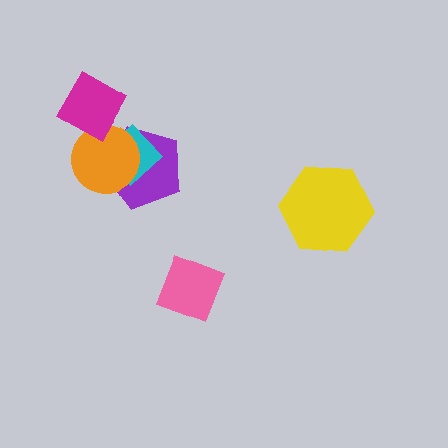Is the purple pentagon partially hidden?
Yes, it is partially covered by another shape.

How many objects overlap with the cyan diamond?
2 objects overlap with the cyan diamond.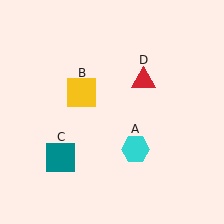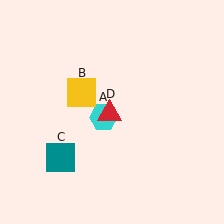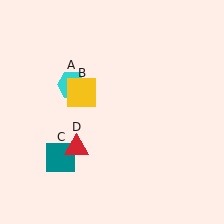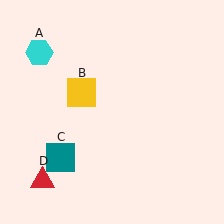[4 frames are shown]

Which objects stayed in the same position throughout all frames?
Yellow square (object B) and teal square (object C) remained stationary.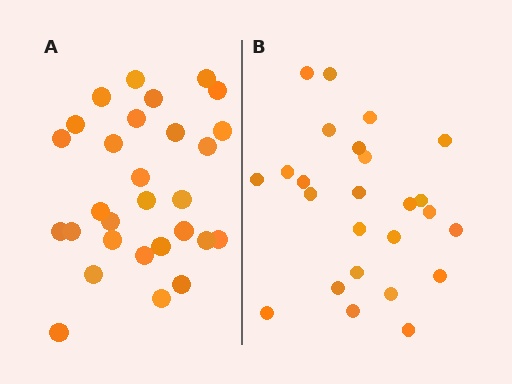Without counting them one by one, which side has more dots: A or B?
Region A (the left region) has more dots.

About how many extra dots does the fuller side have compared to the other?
Region A has about 4 more dots than region B.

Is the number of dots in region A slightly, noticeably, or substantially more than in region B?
Region A has only slightly more — the two regions are fairly close. The ratio is roughly 1.2 to 1.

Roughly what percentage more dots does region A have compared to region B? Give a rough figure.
About 15% more.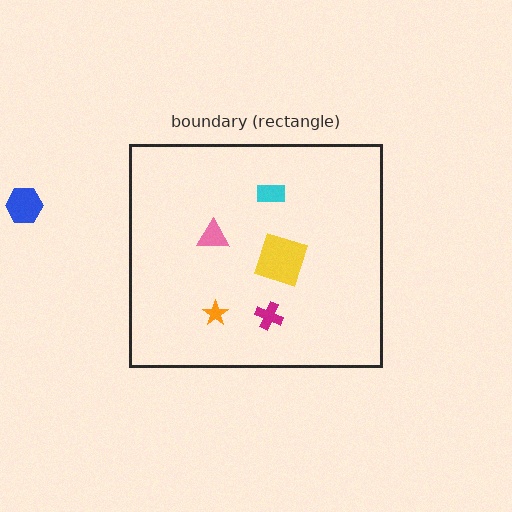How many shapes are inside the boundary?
5 inside, 1 outside.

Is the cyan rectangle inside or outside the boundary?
Inside.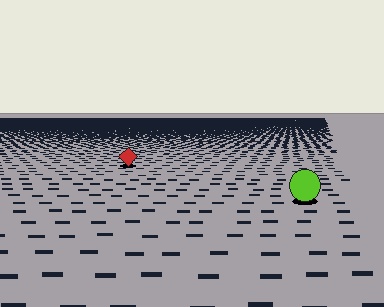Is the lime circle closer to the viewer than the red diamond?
Yes. The lime circle is closer — you can tell from the texture gradient: the ground texture is coarser near it.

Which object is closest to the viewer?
The lime circle is closest. The texture marks near it are larger and more spread out.